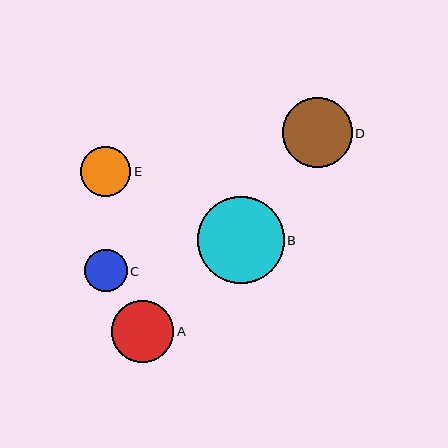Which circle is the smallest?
Circle C is the smallest with a size of approximately 43 pixels.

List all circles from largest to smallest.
From largest to smallest: B, D, A, E, C.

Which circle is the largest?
Circle B is the largest with a size of approximately 86 pixels.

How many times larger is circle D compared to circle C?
Circle D is approximately 1.6 times the size of circle C.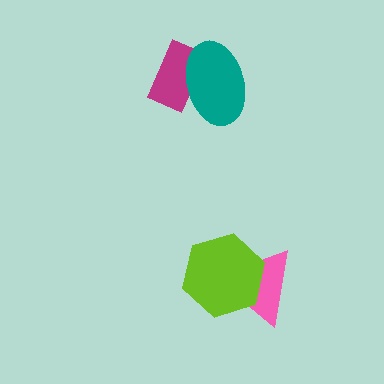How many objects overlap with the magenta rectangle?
1 object overlaps with the magenta rectangle.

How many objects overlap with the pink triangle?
1 object overlaps with the pink triangle.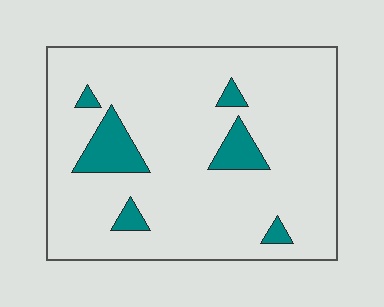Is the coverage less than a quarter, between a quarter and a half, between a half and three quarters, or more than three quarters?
Less than a quarter.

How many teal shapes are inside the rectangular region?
6.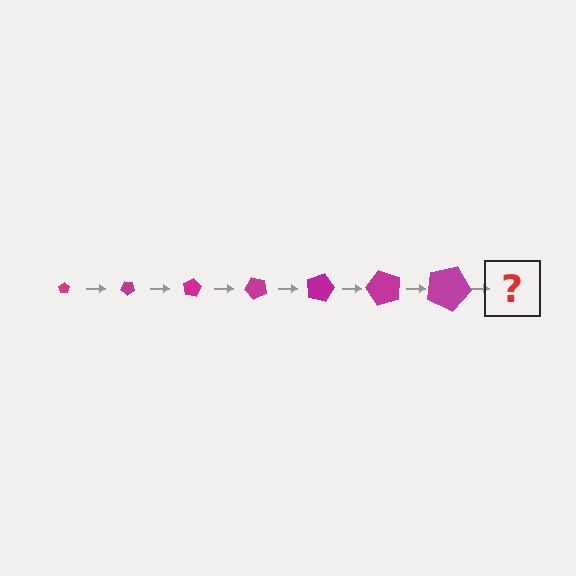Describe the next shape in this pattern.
It should be a pentagon, larger than the previous one and rotated 280 degrees from the start.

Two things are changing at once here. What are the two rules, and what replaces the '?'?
The two rules are that the pentagon grows larger each step and it rotates 40 degrees each step. The '?' should be a pentagon, larger than the previous one and rotated 280 degrees from the start.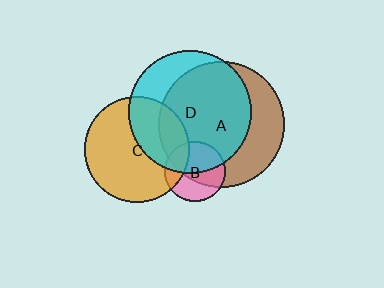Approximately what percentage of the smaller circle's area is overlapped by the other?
Approximately 15%.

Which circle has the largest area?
Circle A (brown).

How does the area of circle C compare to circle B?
Approximately 3.0 times.